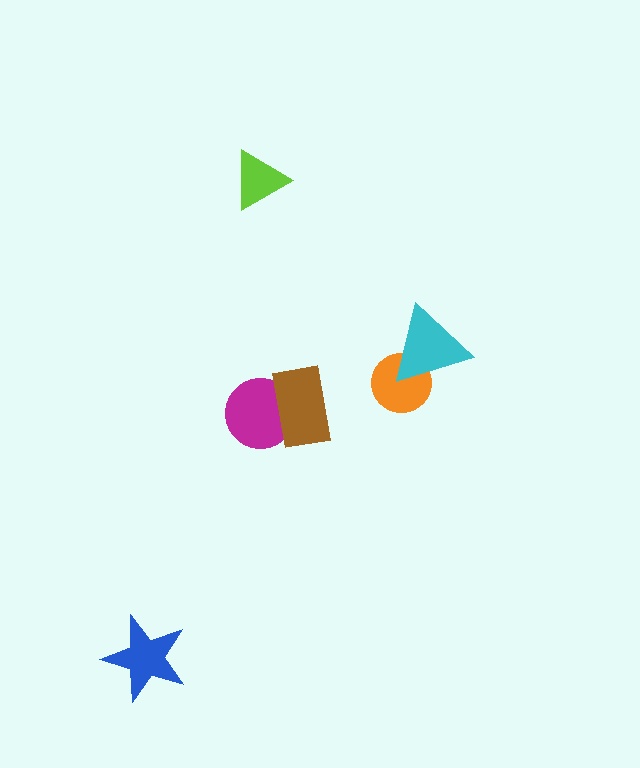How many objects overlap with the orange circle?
1 object overlaps with the orange circle.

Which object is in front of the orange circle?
The cyan triangle is in front of the orange circle.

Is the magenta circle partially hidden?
Yes, it is partially covered by another shape.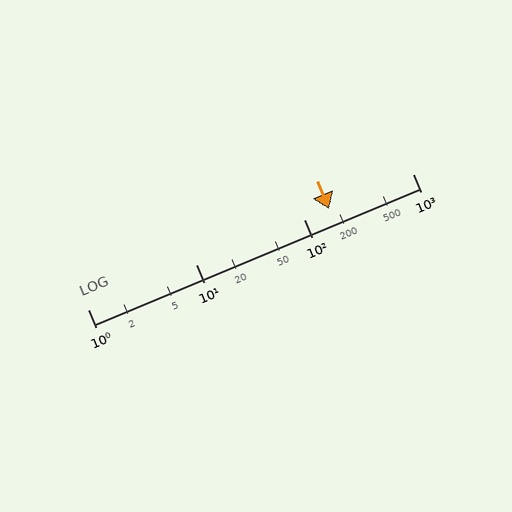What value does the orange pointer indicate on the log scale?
The pointer indicates approximately 170.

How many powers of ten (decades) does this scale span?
The scale spans 3 decades, from 1 to 1000.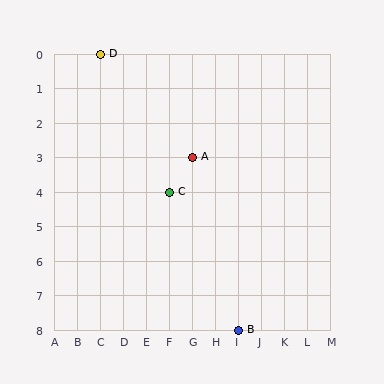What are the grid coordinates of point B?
Point B is at grid coordinates (I, 8).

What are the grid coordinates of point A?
Point A is at grid coordinates (G, 3).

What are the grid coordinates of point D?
Point D is at grid coordinates (C, 0).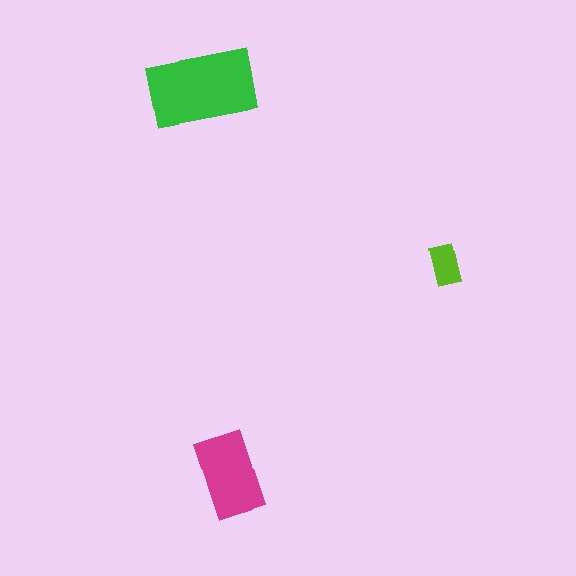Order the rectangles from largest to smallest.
the green one, the magenta one, the lime one.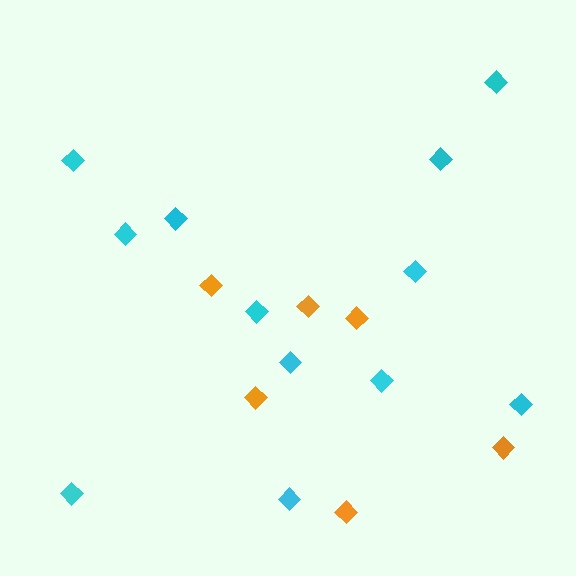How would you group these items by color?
There are 2 groups: one group of orange diamonds (6) and one group of cyan diamonds (12).